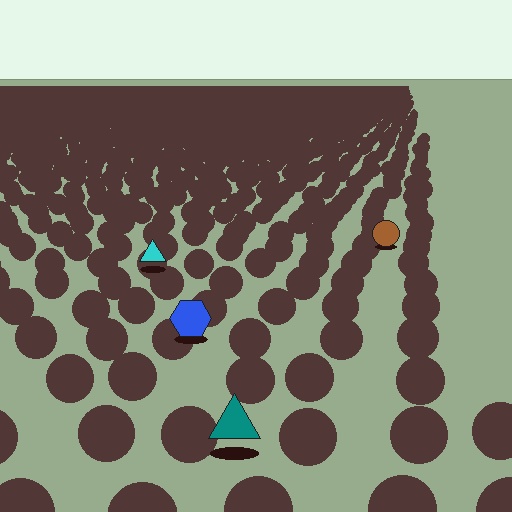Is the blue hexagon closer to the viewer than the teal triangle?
No. The teal triangle is closer — you can tell from the texture gradient: the ground texture is coarser near it.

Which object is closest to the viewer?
The teal triangle is closest. The texture marks near it are larger and more spread out.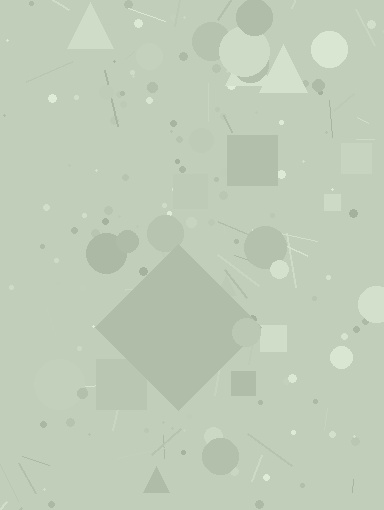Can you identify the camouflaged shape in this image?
The camouflaged shape is a diamond.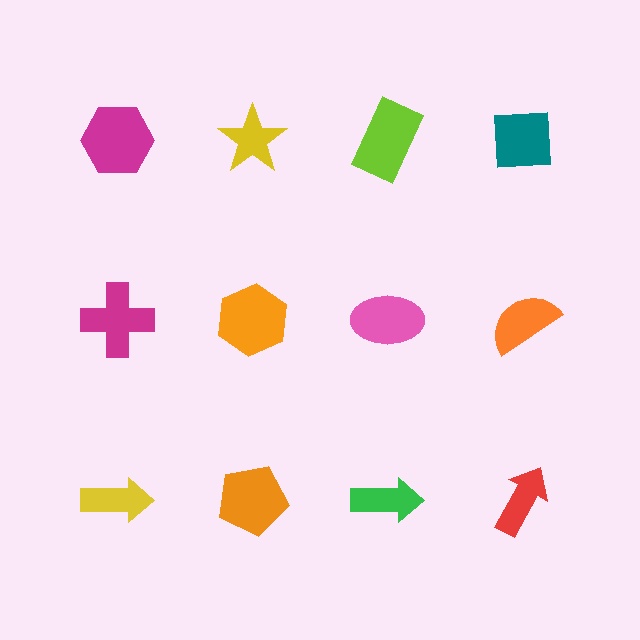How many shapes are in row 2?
4 shapes.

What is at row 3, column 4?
A red arrow.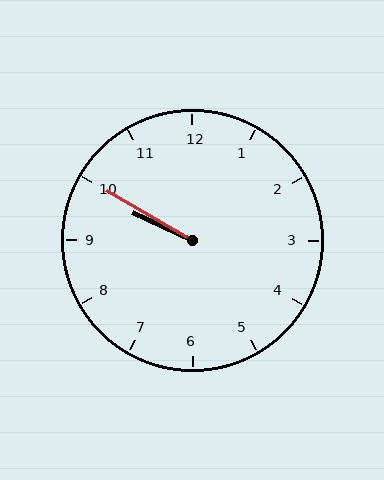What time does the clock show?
9:50.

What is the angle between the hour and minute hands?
Approximately 5 degrees.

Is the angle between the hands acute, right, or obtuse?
It is acute.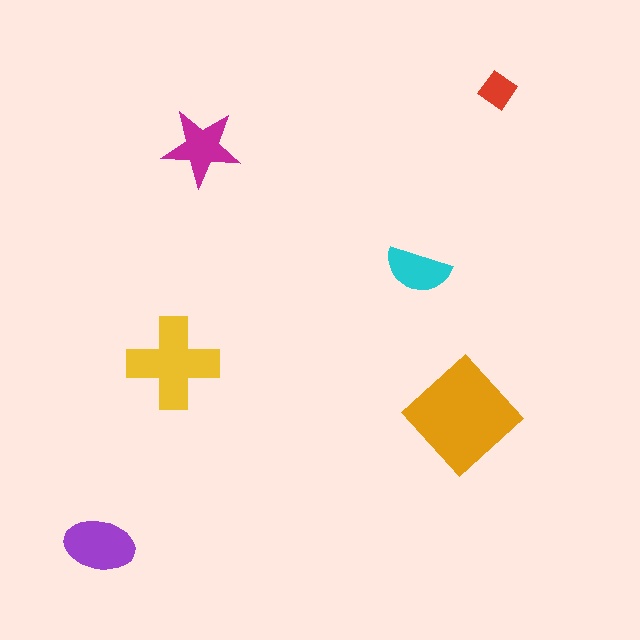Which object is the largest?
The orange diamond.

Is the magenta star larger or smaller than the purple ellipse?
Smaller.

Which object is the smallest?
The red diamond.